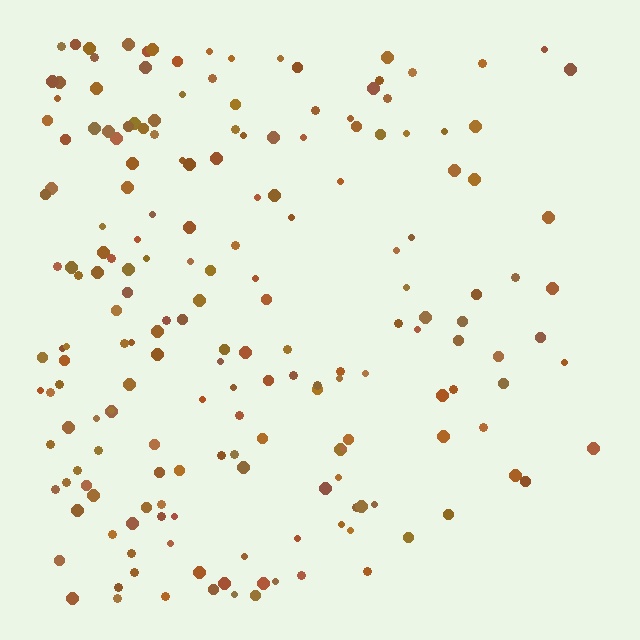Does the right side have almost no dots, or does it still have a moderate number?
Still a moderate number, just noticeably fewer than the left.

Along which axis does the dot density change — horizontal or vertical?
Horizontal.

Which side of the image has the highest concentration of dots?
The left.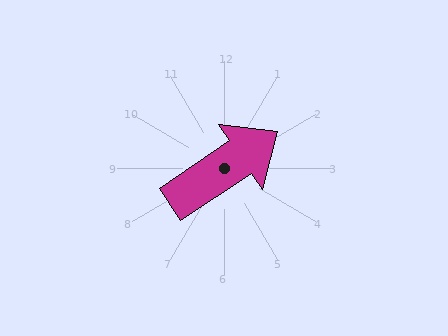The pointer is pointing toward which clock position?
Roughly 2 o'clock.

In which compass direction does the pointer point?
Northeast.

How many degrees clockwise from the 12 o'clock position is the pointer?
Approximately 56 degrees.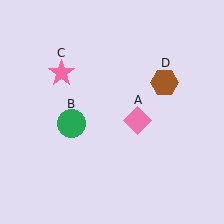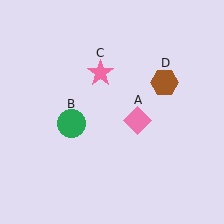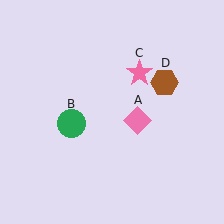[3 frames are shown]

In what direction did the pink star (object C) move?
The pink star (object C) moved right.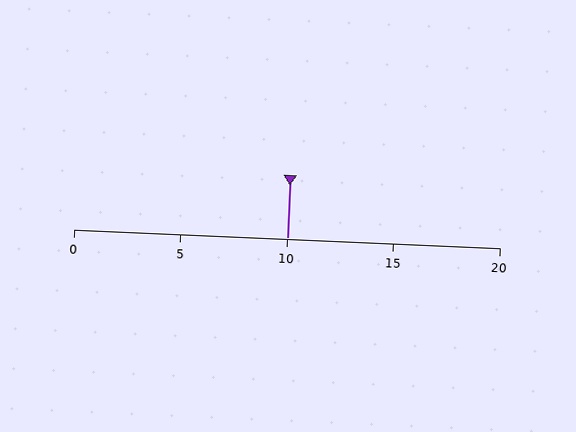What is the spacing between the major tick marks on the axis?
The major ticks are spaced 5 apart.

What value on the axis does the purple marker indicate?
The marker indicates approximately 10.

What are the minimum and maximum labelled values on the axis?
The axis runs from 0 to 20.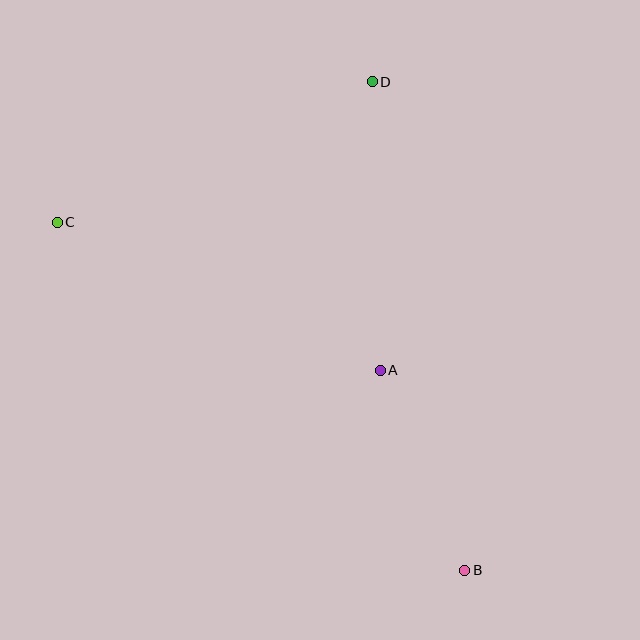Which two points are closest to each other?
Points A and B are closest to each other.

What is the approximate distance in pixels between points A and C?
The distance between A and C is approximately 355 pixels.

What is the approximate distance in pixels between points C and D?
The distance between C and D is approximately 345 pixels.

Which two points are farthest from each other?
Points B and C are farthest from each other.